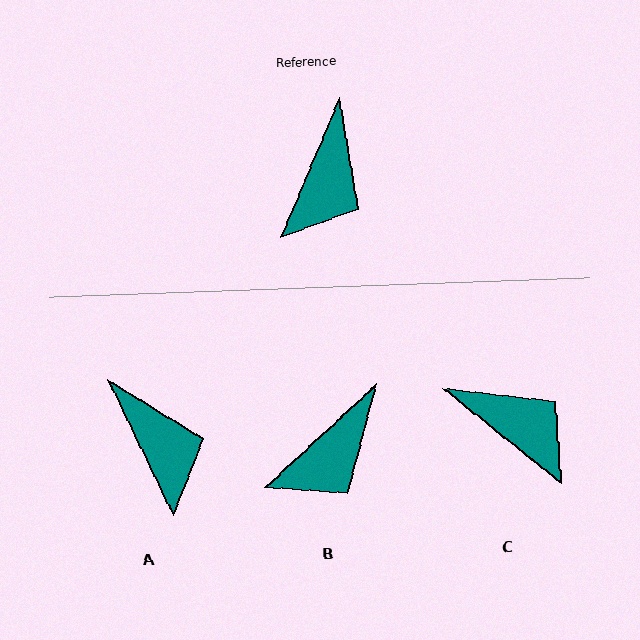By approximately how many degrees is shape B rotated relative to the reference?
Approximately 24 degrees clockwise.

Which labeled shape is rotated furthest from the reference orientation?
C, about 74 degrees away.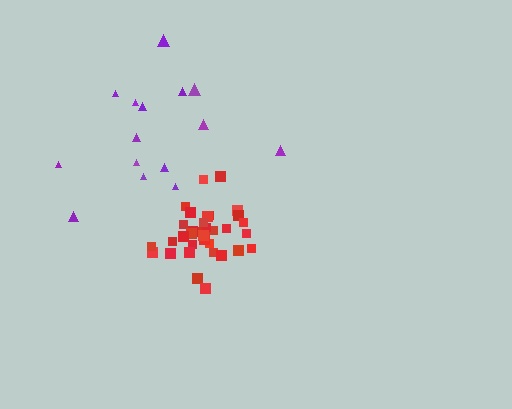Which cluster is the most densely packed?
Red.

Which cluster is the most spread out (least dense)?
Purple.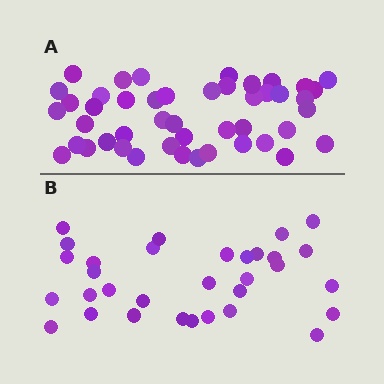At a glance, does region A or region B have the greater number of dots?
Region A (the top region) has more dots.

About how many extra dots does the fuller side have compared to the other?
Region A has approximately 15 more dots than region B.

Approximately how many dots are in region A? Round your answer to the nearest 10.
About 50 dots. (The exact count is 46, which rounds to 50.)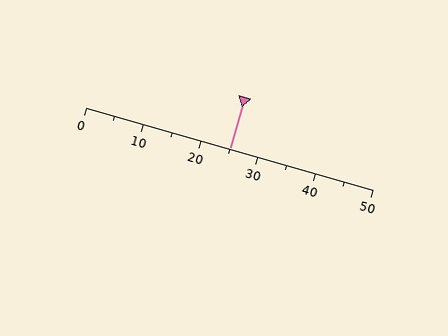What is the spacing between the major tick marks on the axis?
The major ticks are spaced 10 apart.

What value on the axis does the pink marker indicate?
The marker indicates approximately 25.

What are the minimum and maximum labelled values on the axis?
The axis runs from 0 to 50.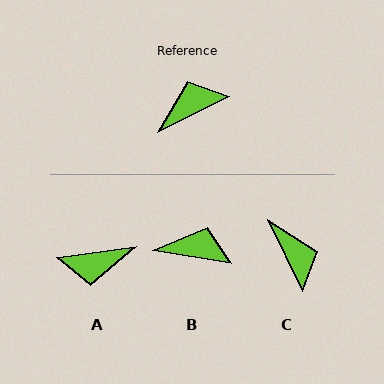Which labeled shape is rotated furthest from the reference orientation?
A, about 160 degrees away.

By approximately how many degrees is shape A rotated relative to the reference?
Approximately 160 degrees counter-clockwise.